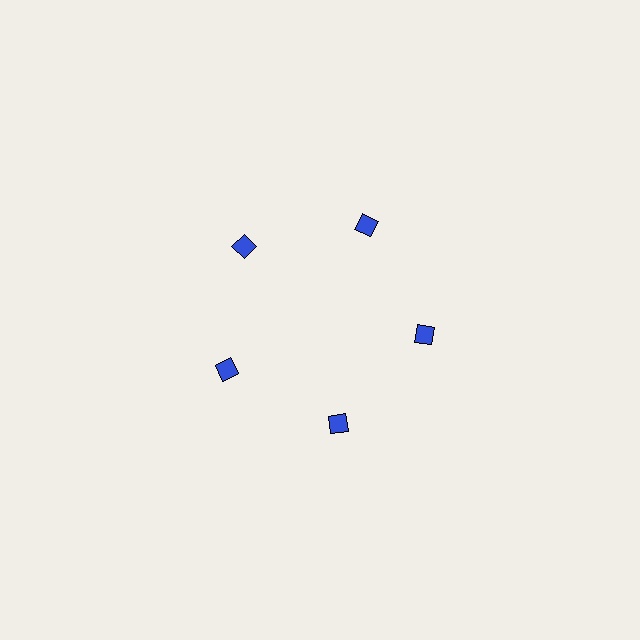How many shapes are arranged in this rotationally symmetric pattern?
There are 5 shapes, arranged in 5 groups of 1.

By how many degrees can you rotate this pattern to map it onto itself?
The pattern maps onto itself every 72 degrees of rotation.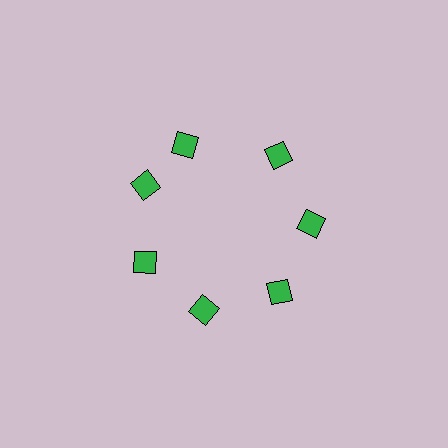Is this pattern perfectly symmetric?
No. The 7 green diamonds are arranged in a ring, but one element near the 12 o'clock position is rotated out of alignment along the ring, breaking the 7-fold rotational symmetry.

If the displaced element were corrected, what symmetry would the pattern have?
It would have 7-fold rotational symmetry — the pattern would map onto itself every 51 degrees.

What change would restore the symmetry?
The symmetry would be restored by rotating it back into even spacing with its neighbors so that all 7 diamonds sit at equal angles and equal distance from the center.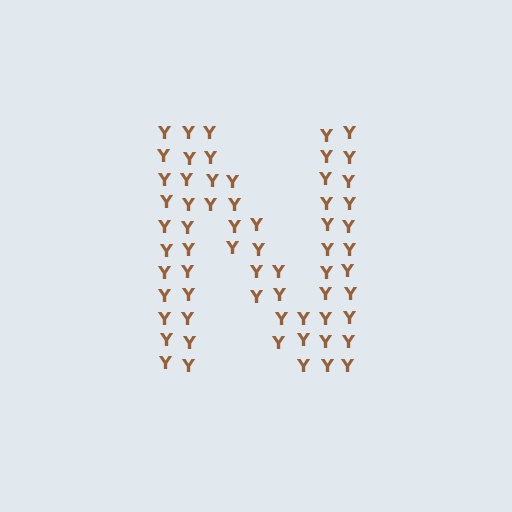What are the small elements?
The small elements are letter Y's.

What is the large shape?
The large shape is the letter N.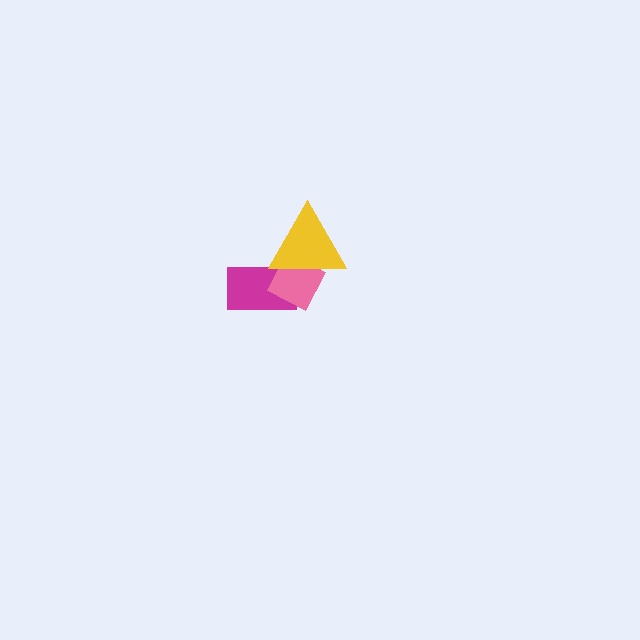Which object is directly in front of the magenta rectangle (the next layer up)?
The pink diamond is directly in front of the magenta rectangle.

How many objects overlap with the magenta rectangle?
2 objects overlap with the magenta rectangle.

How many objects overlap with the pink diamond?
2 objects overlap with the pink diamond.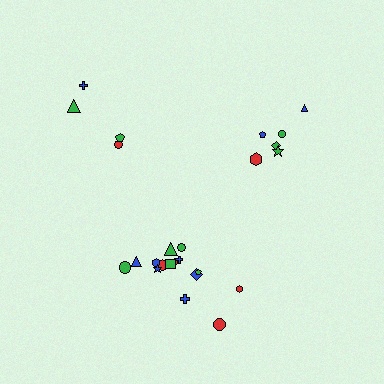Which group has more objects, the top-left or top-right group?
The top-right group.